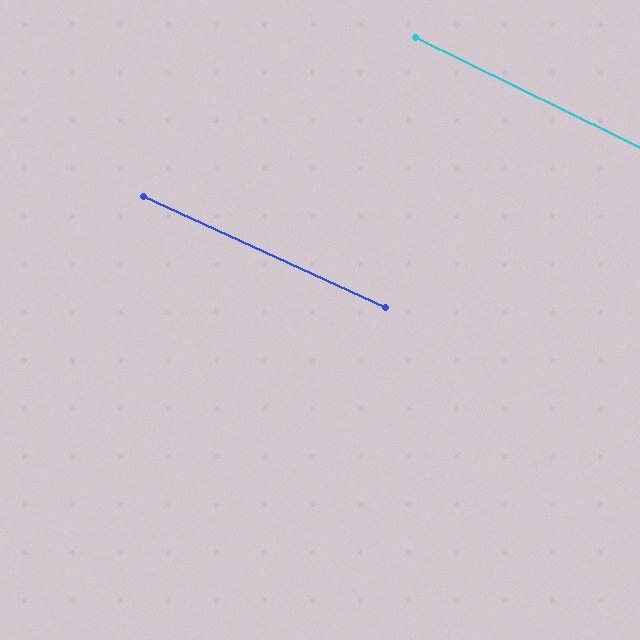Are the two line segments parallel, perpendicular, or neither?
Parallel — their directions differ by only 1.6°.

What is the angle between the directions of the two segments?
Approximately 2 degrees.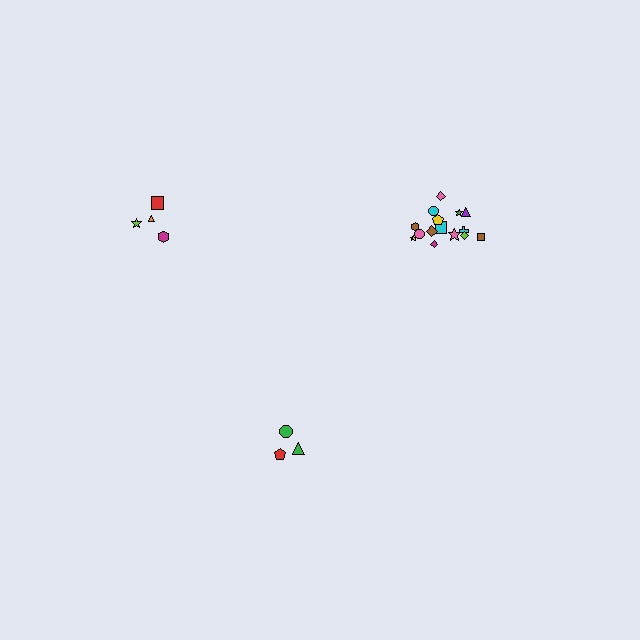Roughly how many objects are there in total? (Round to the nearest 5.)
Roughly 20 objects in total.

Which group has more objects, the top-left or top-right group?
The top-right group.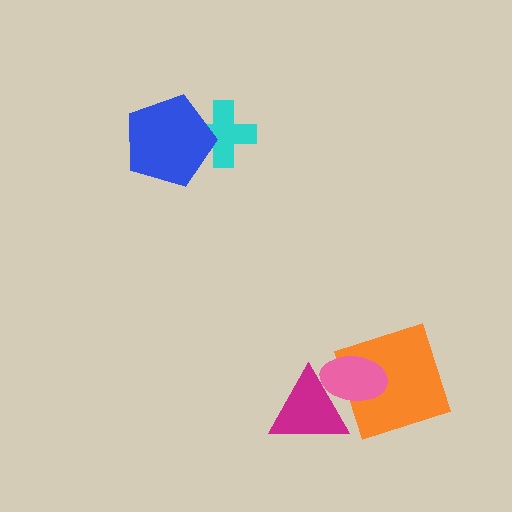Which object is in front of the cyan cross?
The blue pentagon is in front of the cyan cross.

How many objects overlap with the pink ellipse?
2 objects overlap with the pink ellipse.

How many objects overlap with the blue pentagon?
1 object overlaps with the blue pentagon.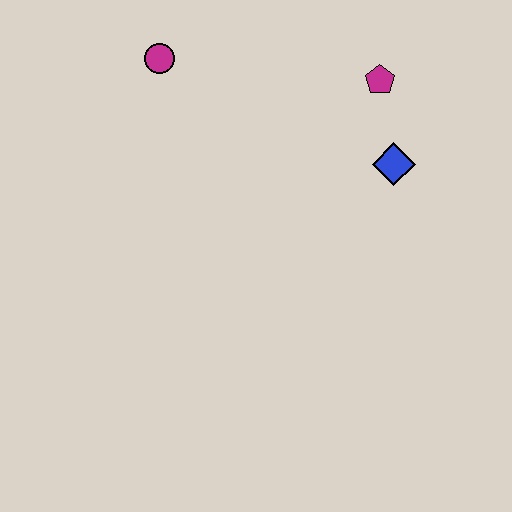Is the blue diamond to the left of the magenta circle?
No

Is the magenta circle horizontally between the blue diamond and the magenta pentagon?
No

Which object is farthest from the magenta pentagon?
The magenta circle is farthest from the magenta pentagon.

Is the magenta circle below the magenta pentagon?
No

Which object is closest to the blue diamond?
The magenta pentagon is closest to the blue diamond.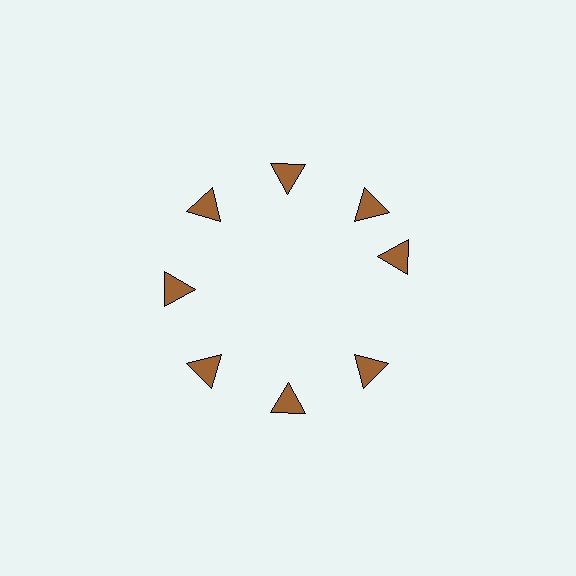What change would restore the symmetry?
The symmetry would be restored by rotating it back into even spacing with its neighbors so that all 8 triangles sit at equal angles and equal distance from the center.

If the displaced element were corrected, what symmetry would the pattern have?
It would have 8-fold rotational symmetry — the pattern would map onto itself every 45 degrees.